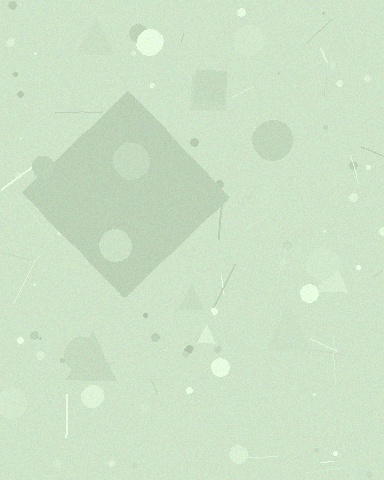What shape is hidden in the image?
A diamond is hidden in the image.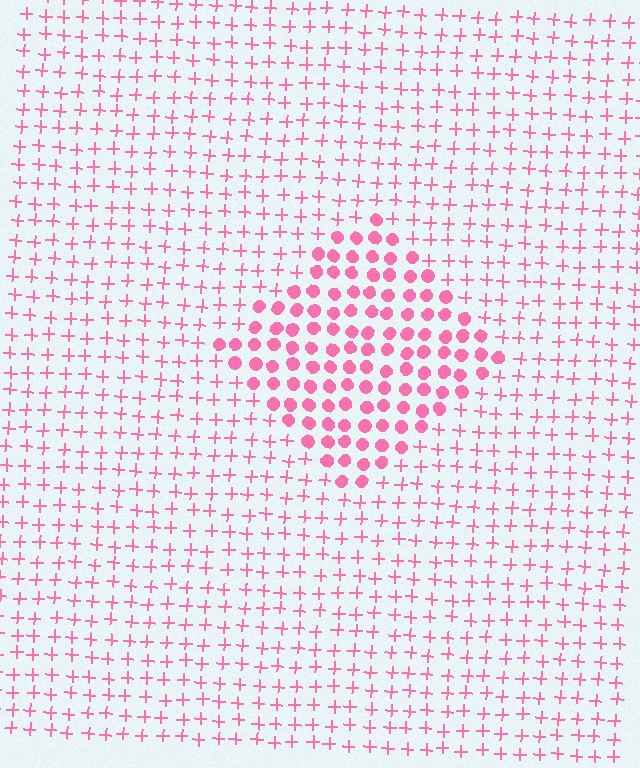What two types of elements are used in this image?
The image uses circles inside the diamond region and plus signs outside it.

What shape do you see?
I see a diamond.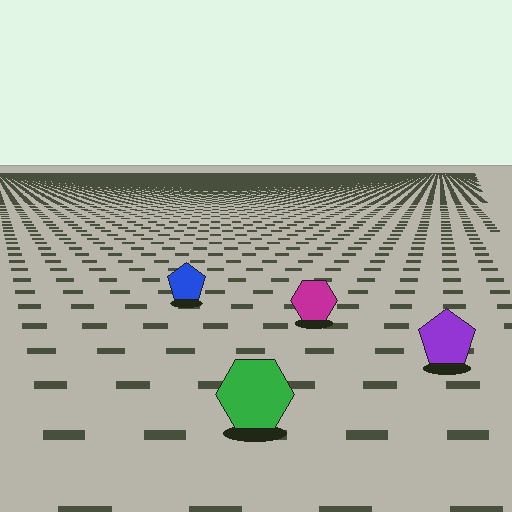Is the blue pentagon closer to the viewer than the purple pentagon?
No. The purple pentagon is closer — you can tell from the texture gradient: the ground texture is coarser near it.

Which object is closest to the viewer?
The green hexagon is closest. The texture marks near it are larger and more spread out.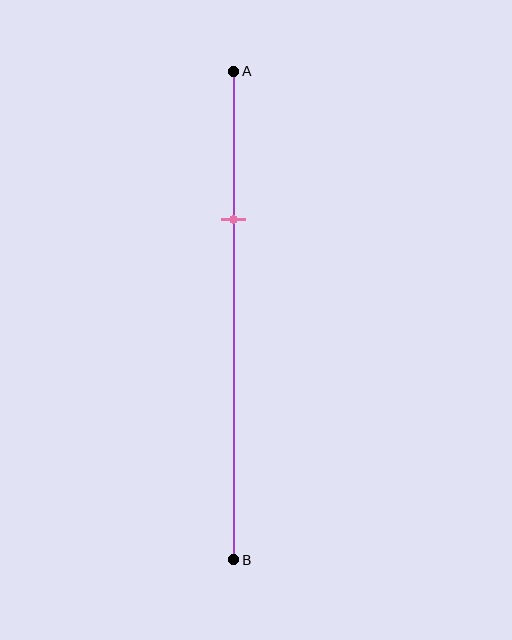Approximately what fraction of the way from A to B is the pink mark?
The pink mark is approximately 30% of the way from A to B.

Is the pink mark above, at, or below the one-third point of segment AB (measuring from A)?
The pink mark is approximately at the one-third point of segment AB.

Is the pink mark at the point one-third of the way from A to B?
Yes, the mark is approximately at the one-third point.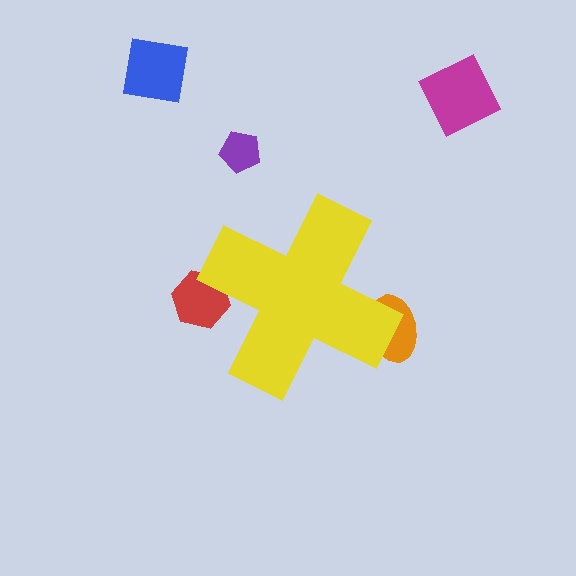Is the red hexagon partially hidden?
Yes, the red hexagon is partially hidden behind the yellow cross.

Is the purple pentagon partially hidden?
No, the purple pentagon is fully visible.